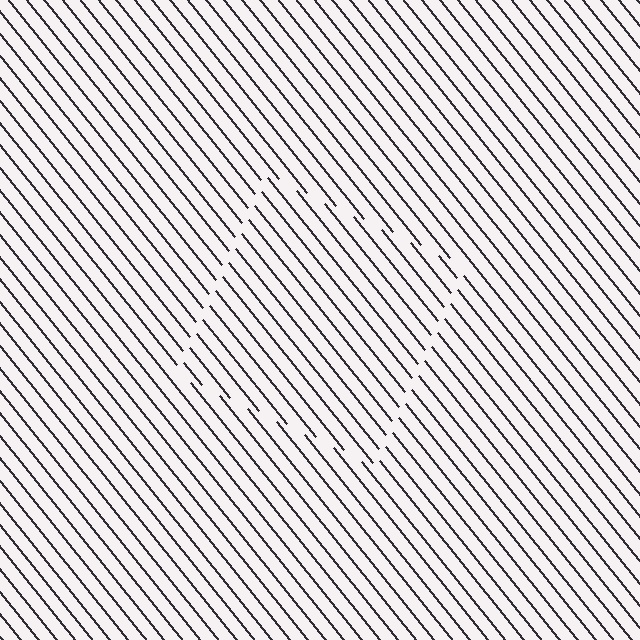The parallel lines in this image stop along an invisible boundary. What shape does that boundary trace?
An illusory square. The interior of the shape contains the same grating, shifted by half a period — the contour is defined by the phase discontinuity where line-ends from the inner and outer gratings abut.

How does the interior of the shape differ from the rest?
The interior of the shape contains the same grating, shifted by half a period — the contour is defined by the phase discontinuity where line-ends from the inner and outer gratings abut.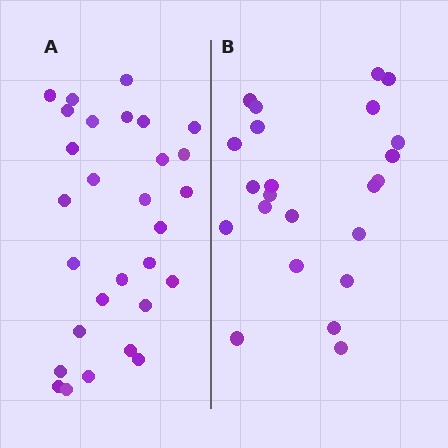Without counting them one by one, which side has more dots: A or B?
Region A (the left region) has more dots.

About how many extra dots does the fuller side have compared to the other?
Region A has about 6 more dots than region B.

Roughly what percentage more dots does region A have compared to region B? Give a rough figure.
About 25% more.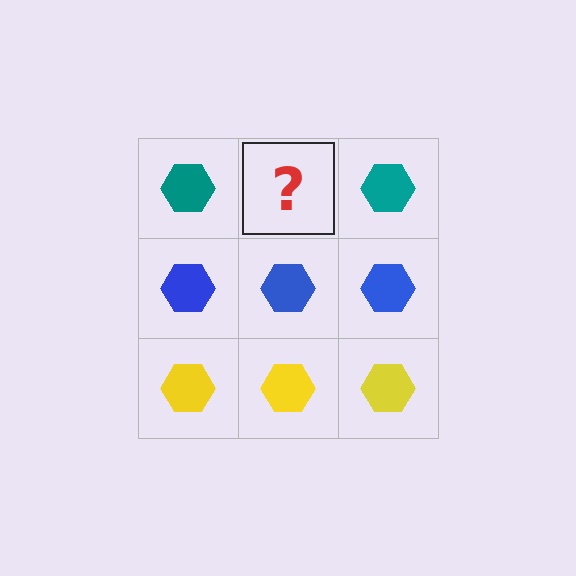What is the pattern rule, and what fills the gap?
The rule is that each row has a consistent color. The gap should be filled with a teal hexagon.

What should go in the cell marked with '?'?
The missing cell should contain a teal hexagon.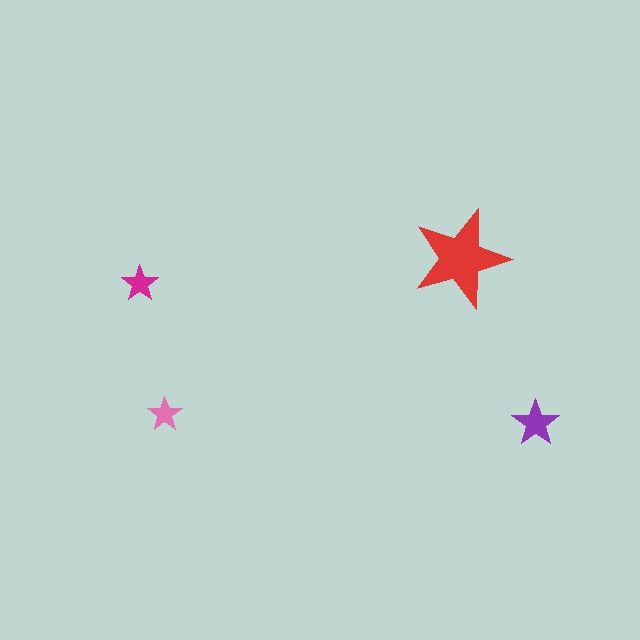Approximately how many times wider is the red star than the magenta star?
About 2.5 times wider.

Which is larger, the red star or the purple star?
The red one.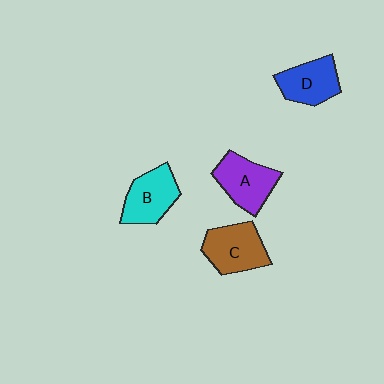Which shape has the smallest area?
Shape D (blue).